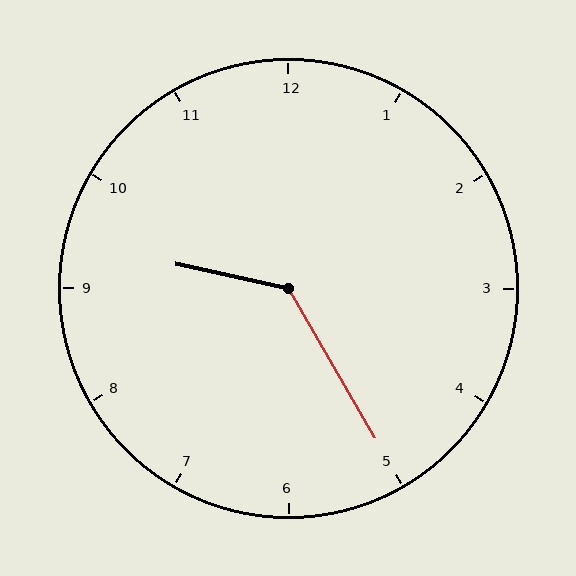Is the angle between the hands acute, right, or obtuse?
It is obtuse.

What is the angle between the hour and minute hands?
Approximately 132 degrees.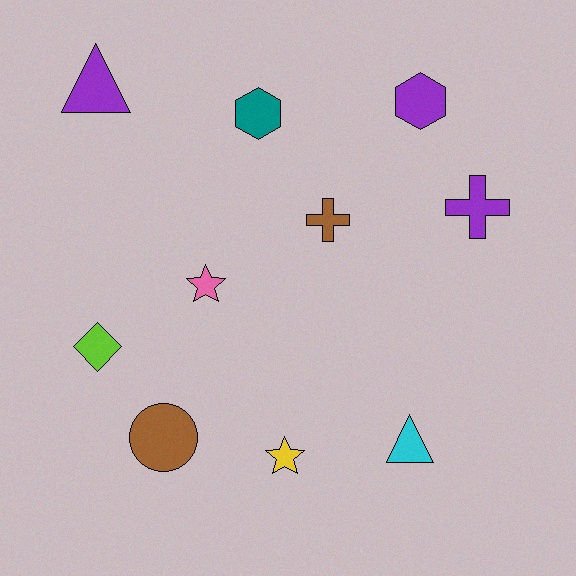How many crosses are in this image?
There are 2 crosses.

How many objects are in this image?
There are 10 objects.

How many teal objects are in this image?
There is 1 teal object.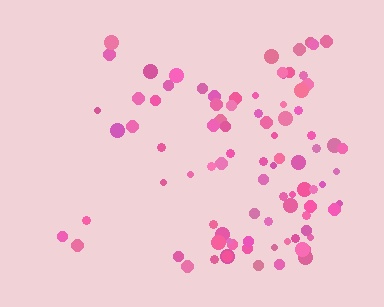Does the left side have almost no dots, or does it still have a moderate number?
Still a moderate number, just noticeably fewer than the right.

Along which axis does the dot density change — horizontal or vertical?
Horizontal.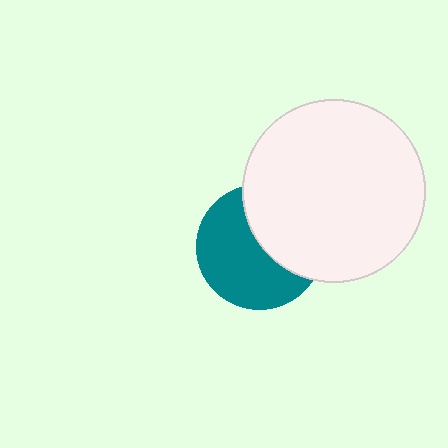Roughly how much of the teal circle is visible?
About half of it is visible (roughly 58%).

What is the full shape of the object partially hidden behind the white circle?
The partially hidden object is a teal circle.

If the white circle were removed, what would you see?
You would see the complete teal circle.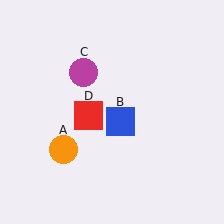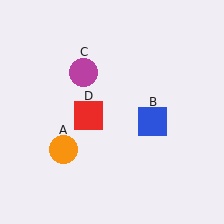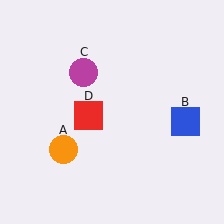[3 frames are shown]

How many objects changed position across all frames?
1 object changed position: blue square (object B).